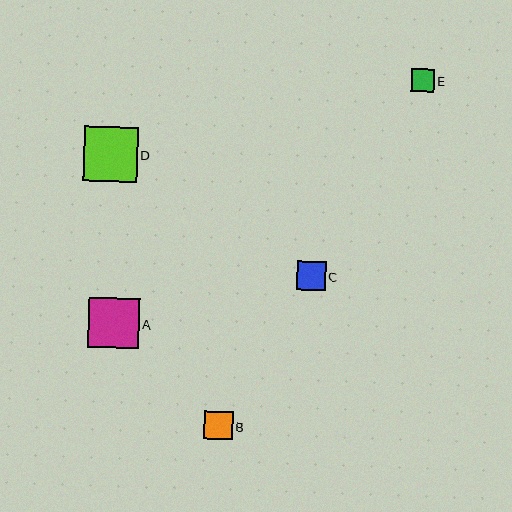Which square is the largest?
Square D is the largest with a size of approximately 54 pixels.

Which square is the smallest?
Square E is the smallest with a size of approximately 22 pixels.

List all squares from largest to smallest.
From largest to smallest: D, A, C, B, E.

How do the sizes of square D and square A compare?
Square D and square A are approximately the same size.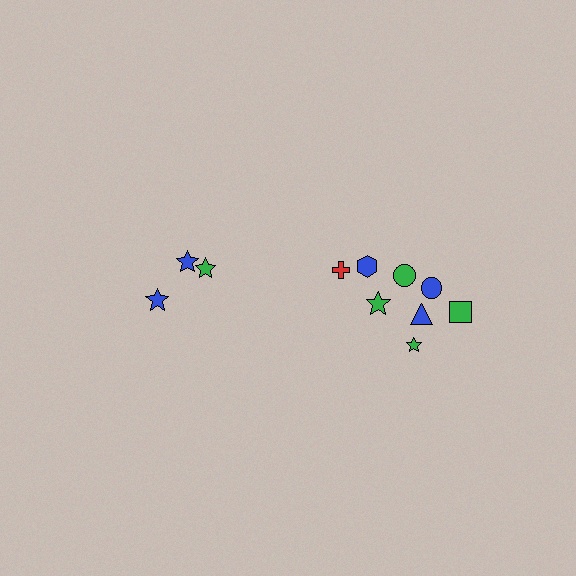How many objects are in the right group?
There are 8 objects.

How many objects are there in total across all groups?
There are 11 objects.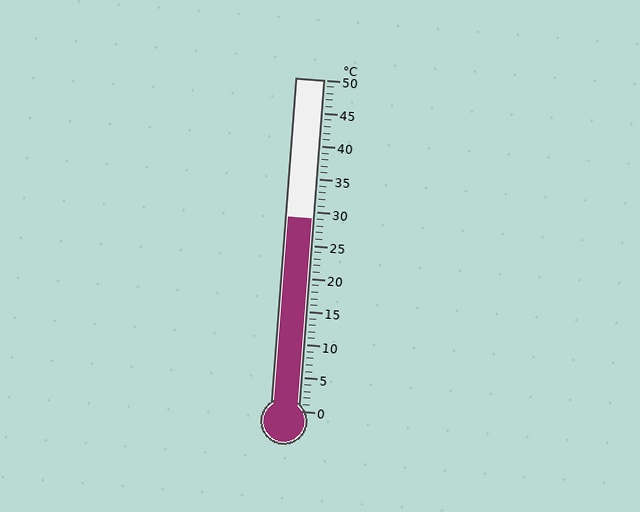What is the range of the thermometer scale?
The thermometer scale ranges from 0°C to 50°C.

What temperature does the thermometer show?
The thermometer shows approximately 29°C.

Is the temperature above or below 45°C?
The temperature is below 45°C.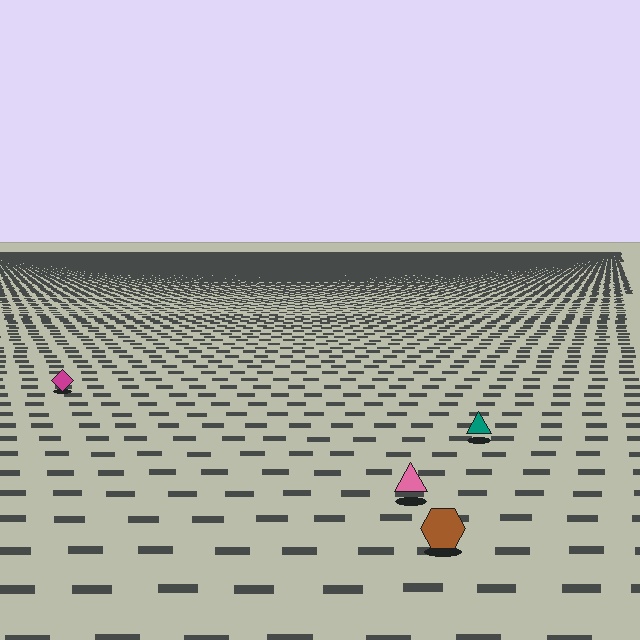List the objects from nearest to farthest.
From nearest to farthest: the brown hexagon, the pink triangle, the teal triangle, the magenta diamond.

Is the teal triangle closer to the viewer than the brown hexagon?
No. The brown hexagon is closer — you can tell from the texture gradient: the ground texture is coarser near it.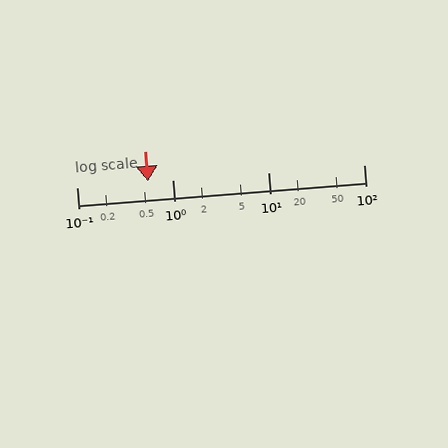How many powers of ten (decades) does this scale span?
The scale spans 3 decades, from 0.1 to 100.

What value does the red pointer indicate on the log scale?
The pointer indicates approximately 0.55.